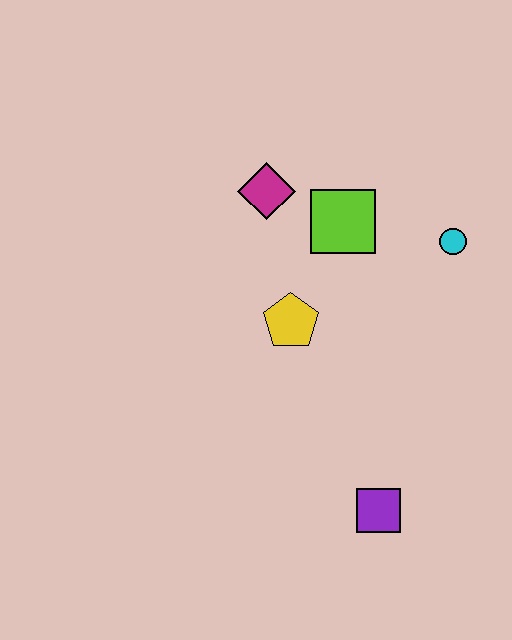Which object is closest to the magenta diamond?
The lime square is closest to the magenta diamond.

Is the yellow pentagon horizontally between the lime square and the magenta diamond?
Yes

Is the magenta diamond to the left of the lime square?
Yes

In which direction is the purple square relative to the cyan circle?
The purple square is below the cyan circle.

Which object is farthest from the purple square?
The magenta diamond is farthest from the purple square.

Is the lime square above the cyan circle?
Yes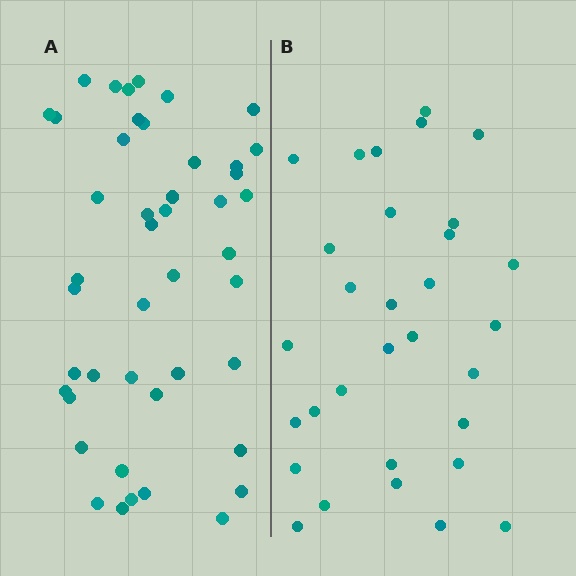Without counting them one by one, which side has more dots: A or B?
Region A (the left region) has more dots.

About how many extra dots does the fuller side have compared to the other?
Region A has approximately 15 more dots than region B.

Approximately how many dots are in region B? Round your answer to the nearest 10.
About 30 dots. (The exact count is 31, which rounds to 30.)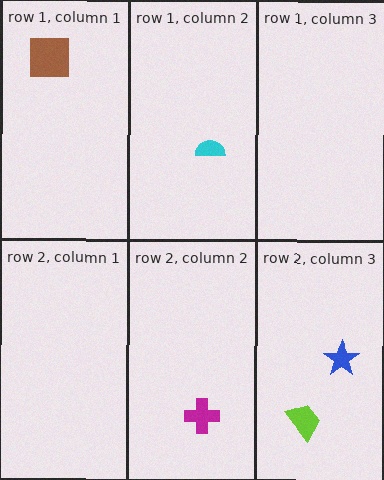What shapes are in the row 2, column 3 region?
The lime trapezoid, the blue star.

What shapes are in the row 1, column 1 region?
The brown square.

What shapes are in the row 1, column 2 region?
The cyan semicircle.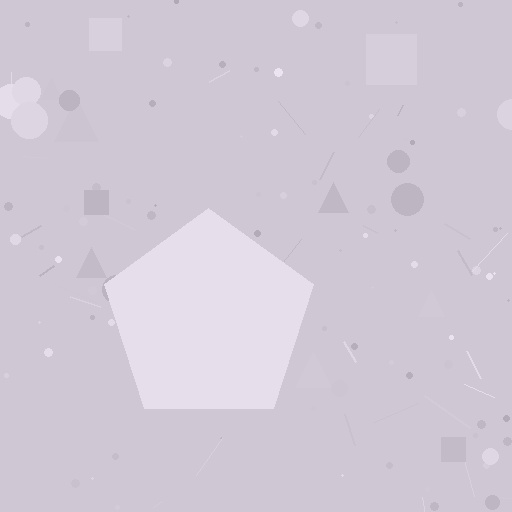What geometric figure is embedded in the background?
A pentagon is embedded in the background.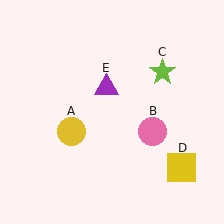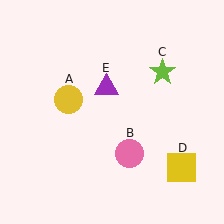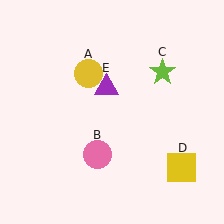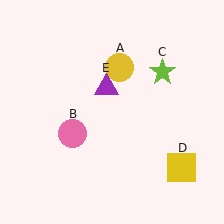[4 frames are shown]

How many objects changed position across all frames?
2 objects changed position: yellow circle (object A), pink circle (object B).